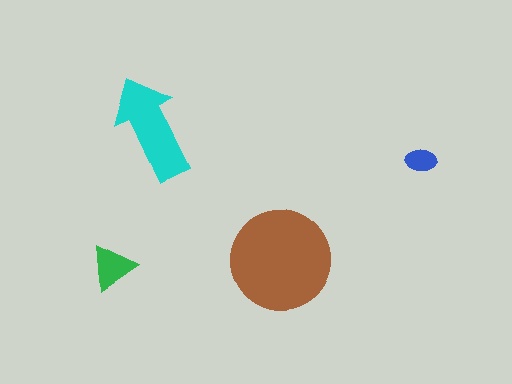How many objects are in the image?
There are 4 objects in the image.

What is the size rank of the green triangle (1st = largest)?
3rd.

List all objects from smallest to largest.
The blue ellipse, the green triangle, the cyan arrow, the brown circle.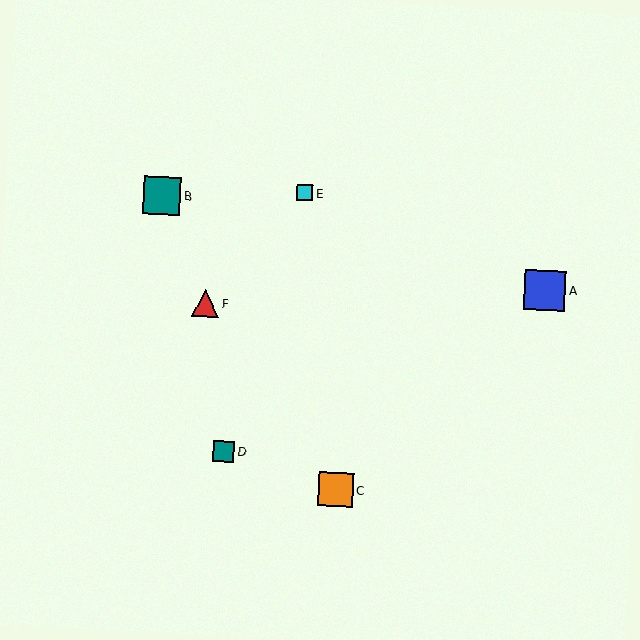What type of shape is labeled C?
Shape C is an orange square.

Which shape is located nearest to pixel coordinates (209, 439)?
The teal square (labeled D) at (223, 451) is nearest to that location.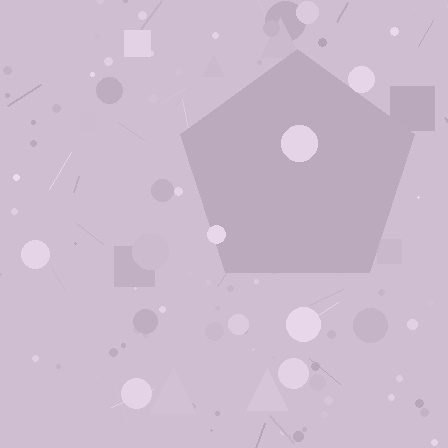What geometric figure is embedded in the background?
A pentagon is embedded in the background.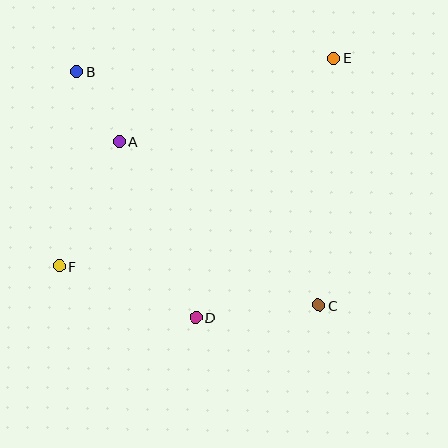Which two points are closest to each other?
Points A and B are closest to each other.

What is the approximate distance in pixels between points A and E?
The distance between A and E is approximately 230 pixels.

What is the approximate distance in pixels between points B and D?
The distance between B and D is approximately 273 pixels.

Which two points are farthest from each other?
Points E and F are farthest from each other.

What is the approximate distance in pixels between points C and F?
The distance between C and F is approximately 262 pixels.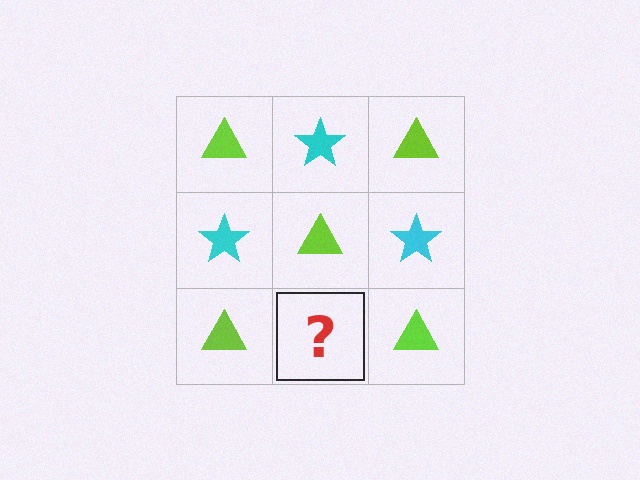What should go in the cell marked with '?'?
The missing cell should contain a cyan star.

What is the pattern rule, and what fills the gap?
The rule is that it alternates lime triangle and cyan star in a checkerboard pattern. The gap should be filled with a cyan star.